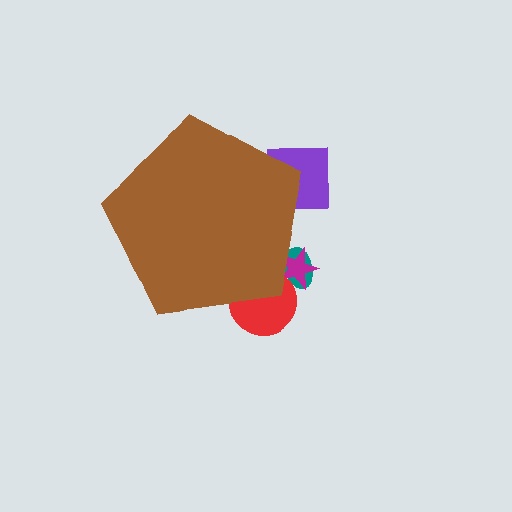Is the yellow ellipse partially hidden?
Yes, the yellow ellipse is partially hidden behind the brown pentagon.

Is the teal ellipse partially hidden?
Yes, the teal ellipse is partially hidden behind the brown pentagon.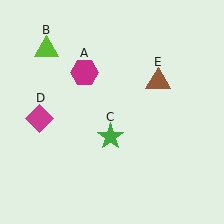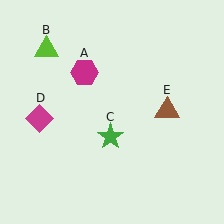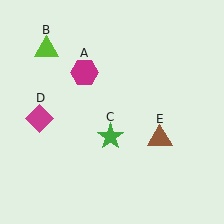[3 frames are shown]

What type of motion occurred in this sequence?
The brown triangle (object E) rotated clockwise around the center of the scene.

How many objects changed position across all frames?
1 object changed position: brown triangle (object E).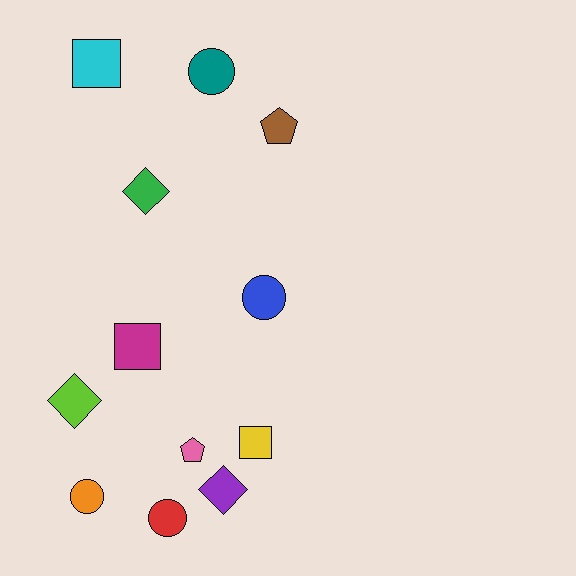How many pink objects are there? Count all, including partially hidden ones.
There is 1 pink object.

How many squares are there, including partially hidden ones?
There are 3 squares.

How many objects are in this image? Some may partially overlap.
There are 12 objects.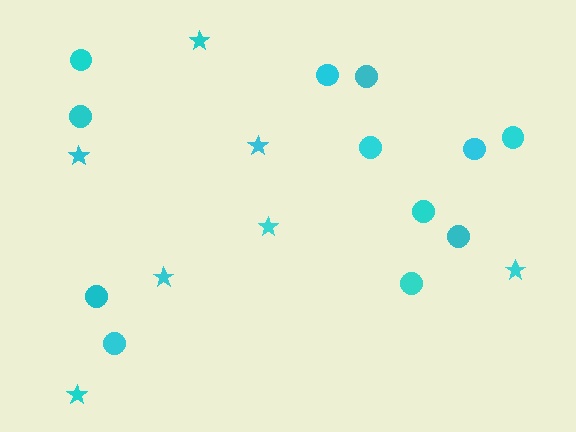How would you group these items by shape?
There are 2 groups: one group of circles (12) and one group of stars (7).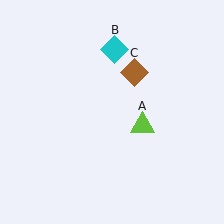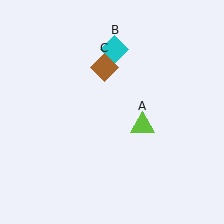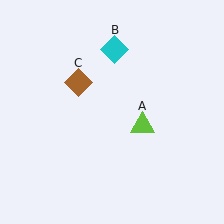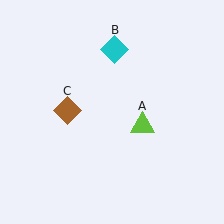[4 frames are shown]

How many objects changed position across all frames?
1 object changed position: brown diamond (object C).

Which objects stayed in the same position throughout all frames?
Lime triangle (object A) and cyan diamond (object B) remained stationary.